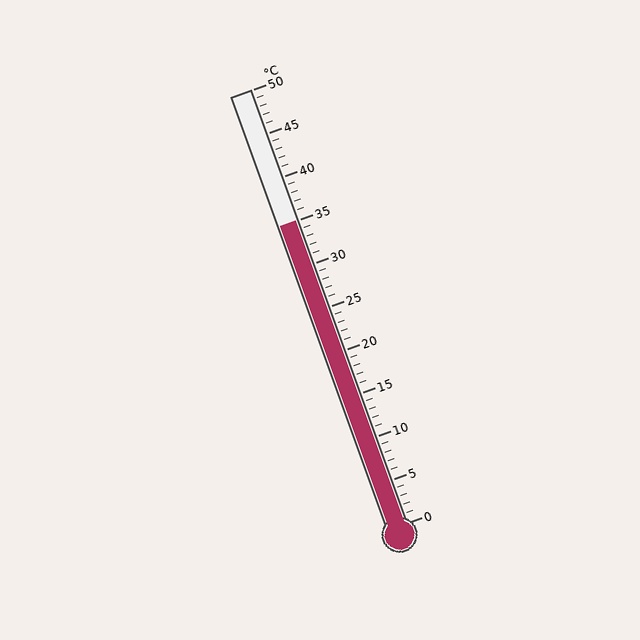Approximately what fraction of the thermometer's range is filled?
The thermometer is filled to approximately 70% of its range.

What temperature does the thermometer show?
The thermometer shows approximately 35°C.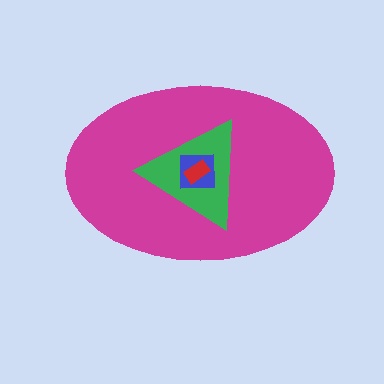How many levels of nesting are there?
4.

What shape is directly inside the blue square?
The red rectangle.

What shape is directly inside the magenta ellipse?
The green triangle.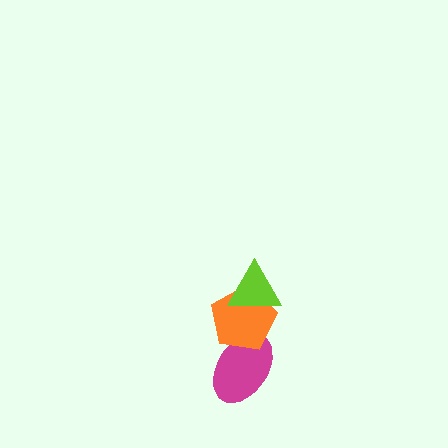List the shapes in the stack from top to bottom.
From top to bottom: the lime triangle, the orange pentagon, the magenta ellipse.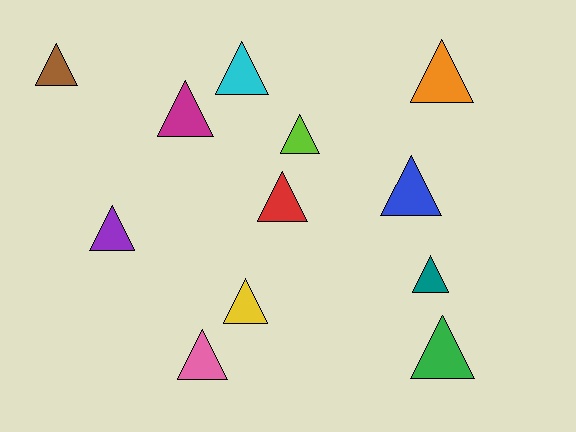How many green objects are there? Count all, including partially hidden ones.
There is 1 green object.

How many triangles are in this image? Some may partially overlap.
There are 12 triangles.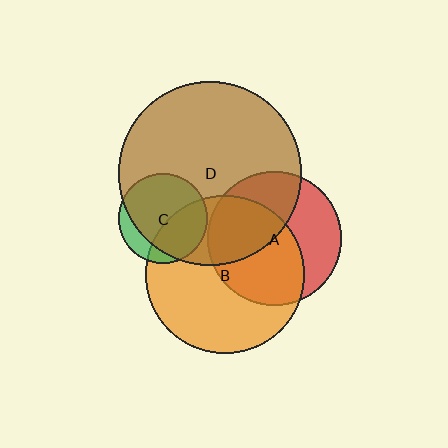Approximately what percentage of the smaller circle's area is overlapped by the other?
Approximately 40%.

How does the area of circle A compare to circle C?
Approximately 2.2 times.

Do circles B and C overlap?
Yes.